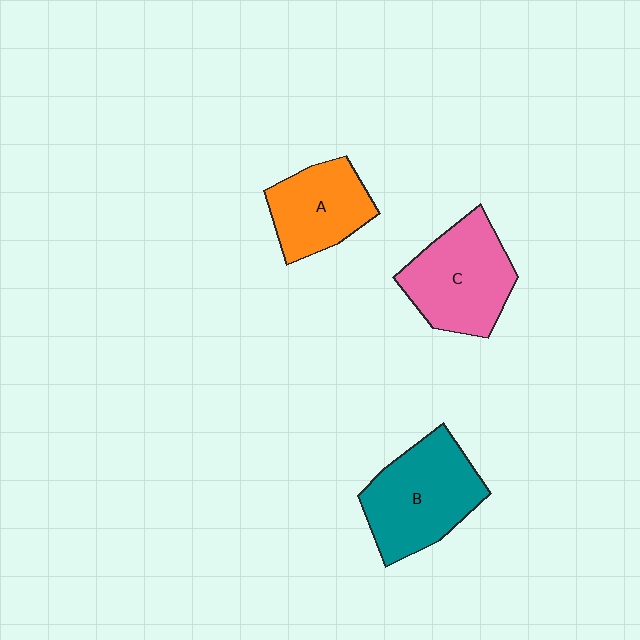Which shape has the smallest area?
Shape A (orange).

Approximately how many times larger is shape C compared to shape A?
Approximately 1.3 times.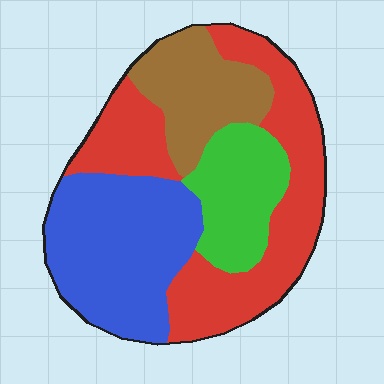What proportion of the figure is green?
Green takes up about one sixth (1/6) of the figure.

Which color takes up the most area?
Red, at roughly 35%.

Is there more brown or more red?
Red.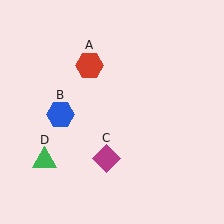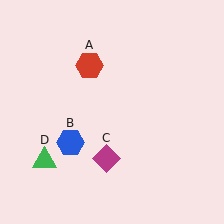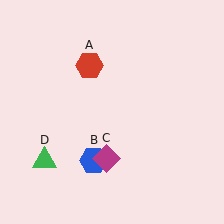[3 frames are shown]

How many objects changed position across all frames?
1 object changed position: blue hexagon (object B).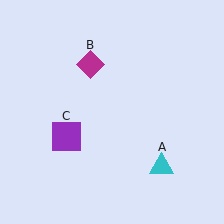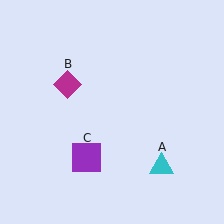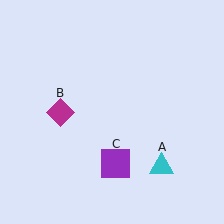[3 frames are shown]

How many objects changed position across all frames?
2 objects changed position: magenta diamond (object B), purple square (object C).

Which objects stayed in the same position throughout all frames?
Cyan triangle (object A) remained stationary.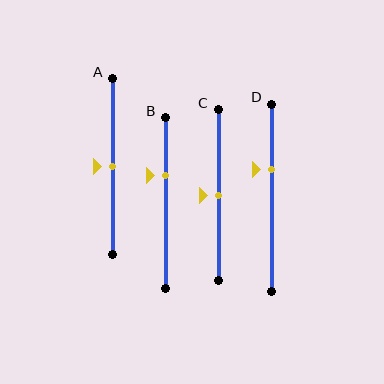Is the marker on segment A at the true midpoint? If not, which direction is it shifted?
Yes, the marker on segment A is at the true midpoint.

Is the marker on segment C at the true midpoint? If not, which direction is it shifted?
Yes, the marker on segment C is at the true midpoint.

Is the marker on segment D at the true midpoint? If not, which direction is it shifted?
No, the marker on segment D is shifted upward by about 15% of the segment length.